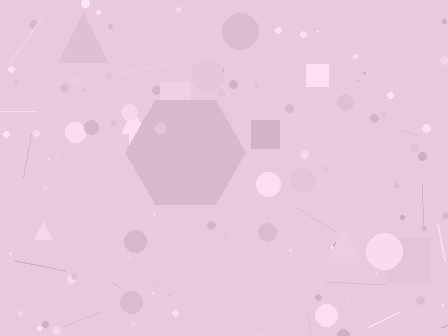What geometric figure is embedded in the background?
A hexagon is embedded in the background.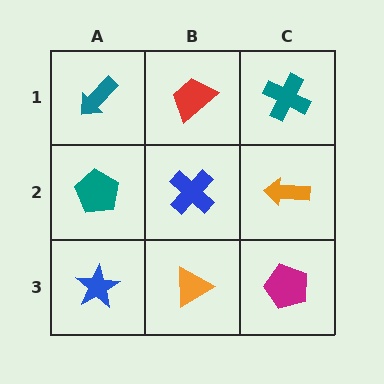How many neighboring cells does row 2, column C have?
3.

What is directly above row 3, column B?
A blue cross.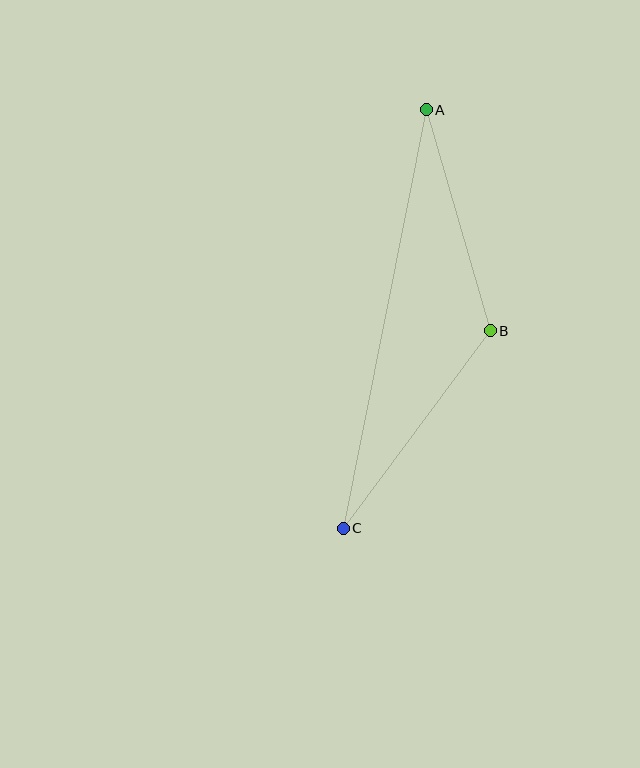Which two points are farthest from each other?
Points A and C are farthest from each other.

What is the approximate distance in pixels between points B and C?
The distance between B and C is approximately 246 pixels.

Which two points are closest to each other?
Points A and B are closest to each other.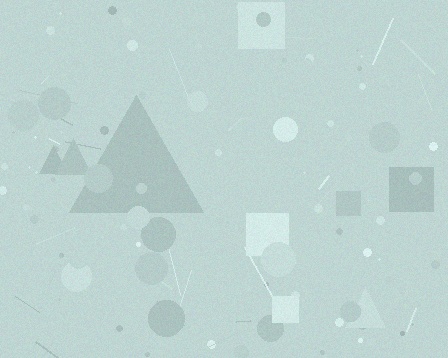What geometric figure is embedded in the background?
A triangle is embedded in the background.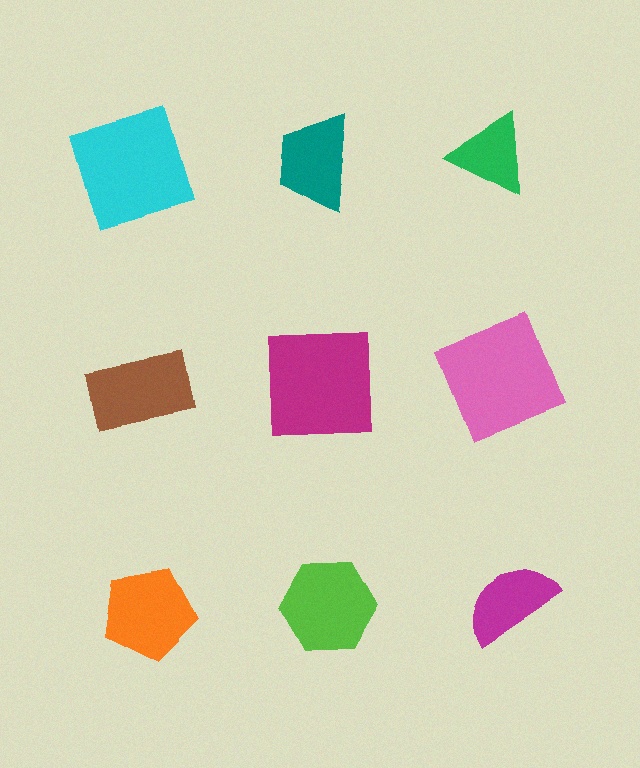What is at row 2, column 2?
A magenta square.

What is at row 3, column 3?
A magenta semicircle.